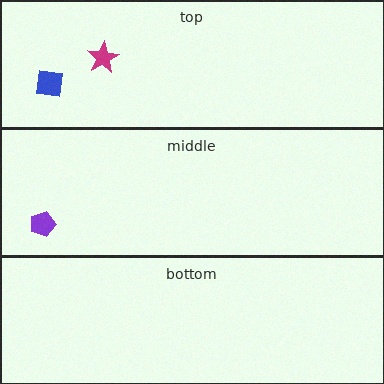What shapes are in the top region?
The magenta star, the blue square.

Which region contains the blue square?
The top region.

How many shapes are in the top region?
2.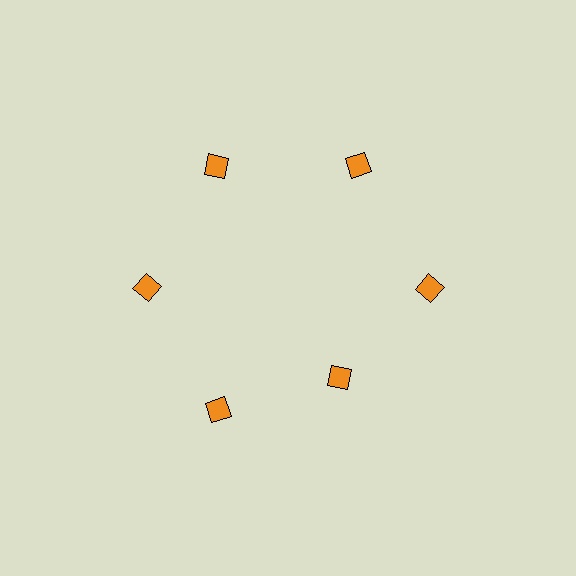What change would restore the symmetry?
The symmetry would be restored by moving it outward, back onto the ring so that all 6 diamonds sit at equal angles and equal distance from the center.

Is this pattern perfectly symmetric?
No. The 6 orange diamonds are arranged in a ring, but one element near the 5 o'clock position is pulled inward toward the center, breaking the 6-fold rotational symmetry.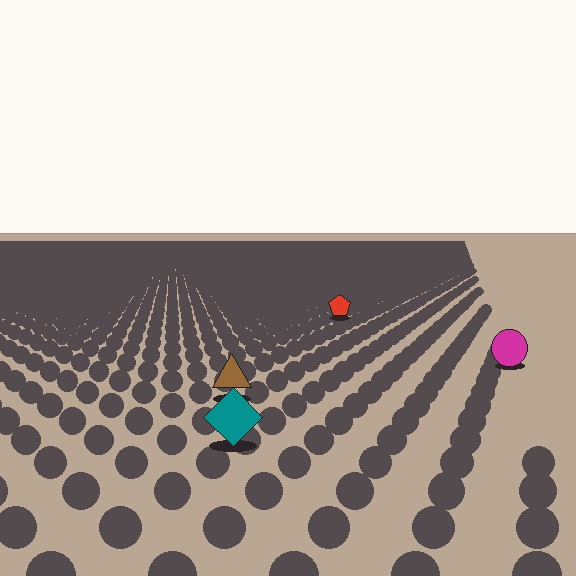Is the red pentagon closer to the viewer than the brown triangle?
No. The brown triangle is closer — you can tell from the texture gradient: the ground texture is coarser near it.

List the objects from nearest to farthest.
From nearest to farthest: the teal diamond, the brown triangle, the magenta circle, the red pentagon.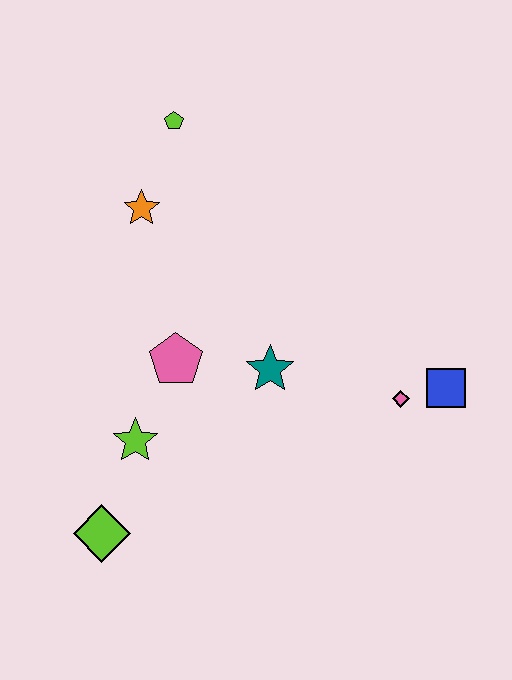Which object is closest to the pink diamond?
The blue square is closest to the pink diamond.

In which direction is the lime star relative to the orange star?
The lime star is below the orange star.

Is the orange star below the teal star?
No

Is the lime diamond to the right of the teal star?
No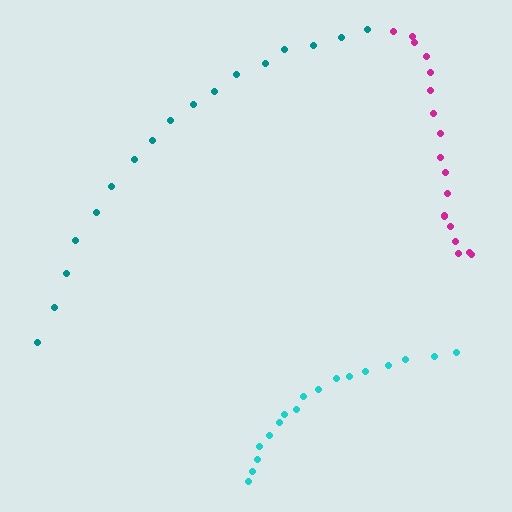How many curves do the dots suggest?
There are 3 distinct paths.